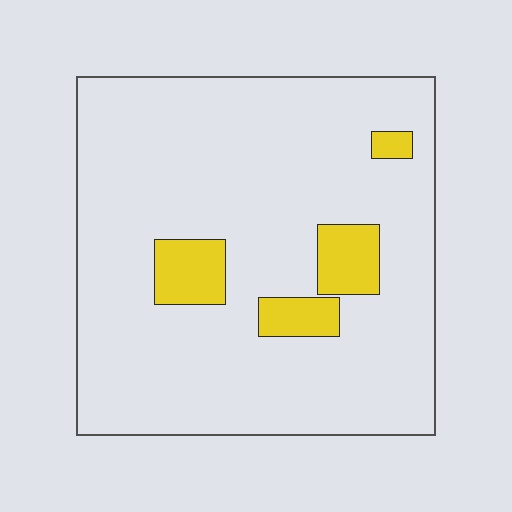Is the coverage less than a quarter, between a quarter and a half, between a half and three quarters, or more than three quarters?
Less than a quarter.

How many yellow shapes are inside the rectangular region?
4.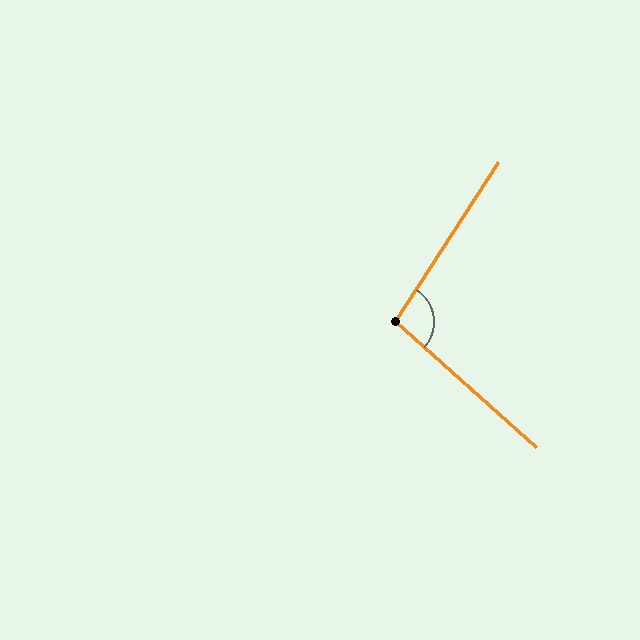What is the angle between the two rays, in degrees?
Approximately 99 degrees.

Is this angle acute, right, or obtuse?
It is obtuse.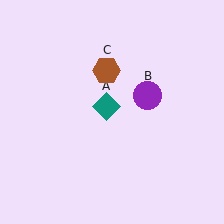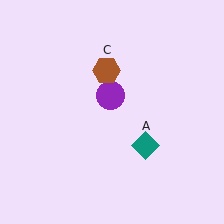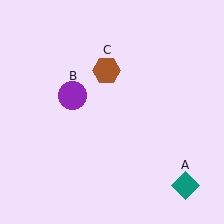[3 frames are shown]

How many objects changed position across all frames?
2 objects changed position: teal diamond (object A), purple circle (object B).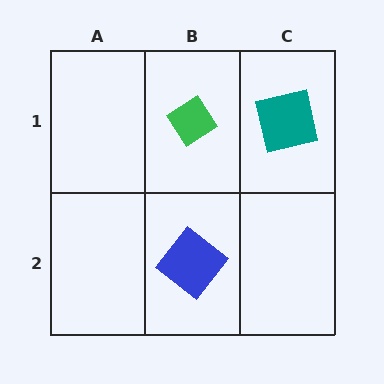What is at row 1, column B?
A green diamond.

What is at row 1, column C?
A teal square.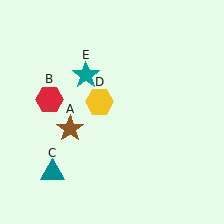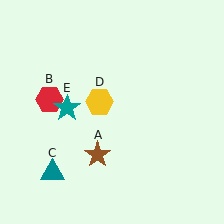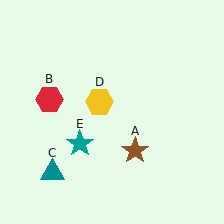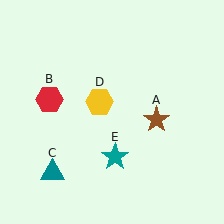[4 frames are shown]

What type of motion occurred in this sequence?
The brown star (object A), teal star (object E) rotated counterclockwise around the center of the scene.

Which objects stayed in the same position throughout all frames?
Red hexagon (object B) and teal triangle (object C) and yellow hexagon (object D) remained stationary.